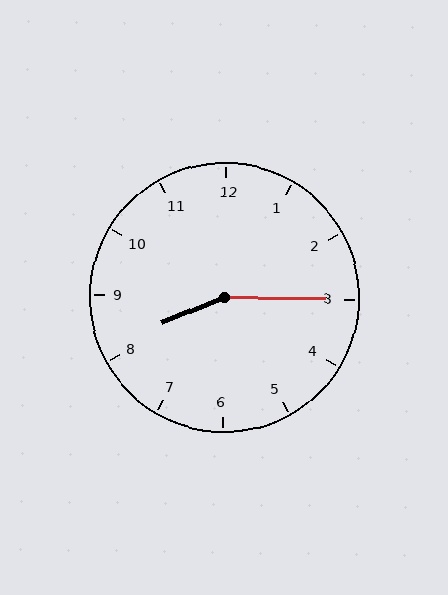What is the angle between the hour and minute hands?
Approximately 158 degrees.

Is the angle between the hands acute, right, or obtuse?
It is obtuse.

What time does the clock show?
8:15.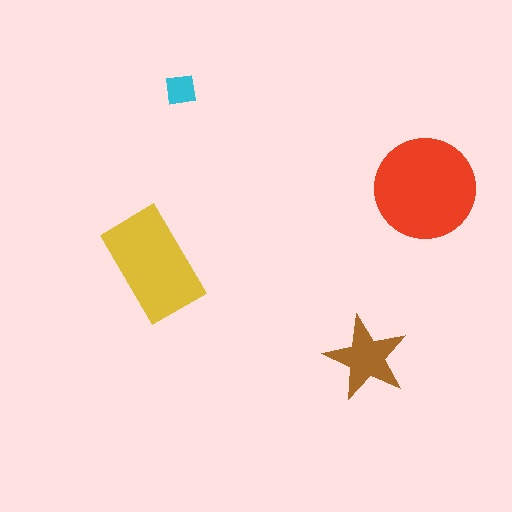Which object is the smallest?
The cyan square.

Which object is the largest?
The red circle.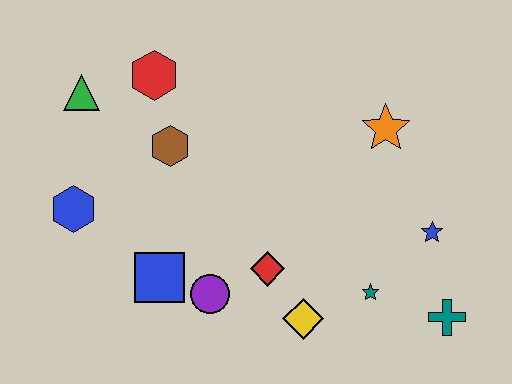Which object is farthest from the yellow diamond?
The green triangle is farthest from the yellow diamond.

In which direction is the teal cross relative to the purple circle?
The teal cross is to the right of the purple circle.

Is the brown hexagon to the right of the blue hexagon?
Yes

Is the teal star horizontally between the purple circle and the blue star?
Yes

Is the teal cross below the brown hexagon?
Yes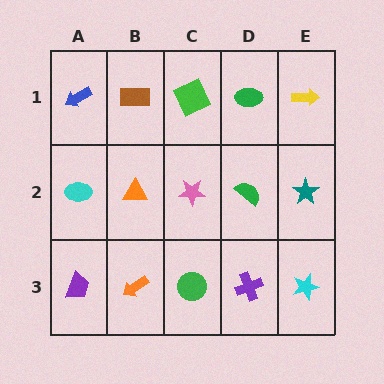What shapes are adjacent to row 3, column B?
An orange triangle (row 2, column B), a purple trapezoid (row 3, column A), a green circle (row 3, column C).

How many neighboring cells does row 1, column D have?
3.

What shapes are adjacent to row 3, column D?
A green semicircle (row 2, column D), a green circle (row 3, column C), a cyan star (row 3, column E).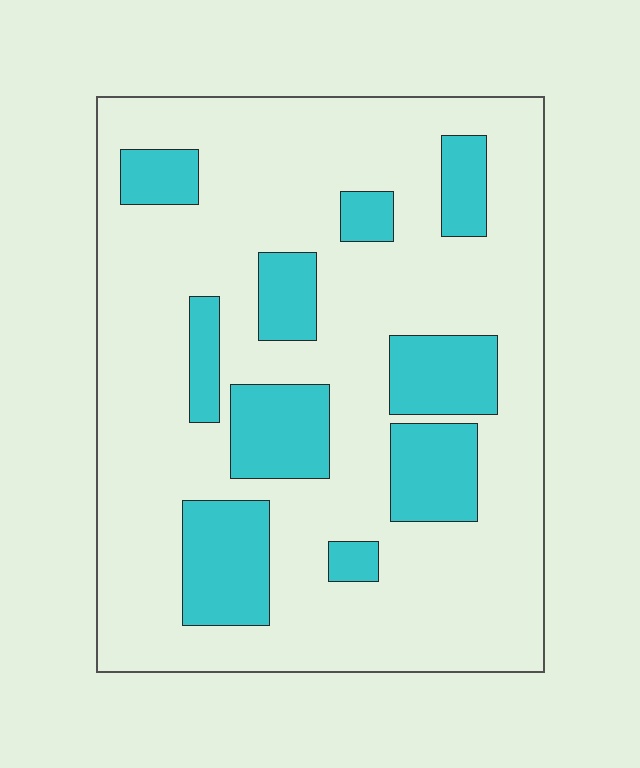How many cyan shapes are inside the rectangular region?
10.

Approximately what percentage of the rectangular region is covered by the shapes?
Approximately 25%.